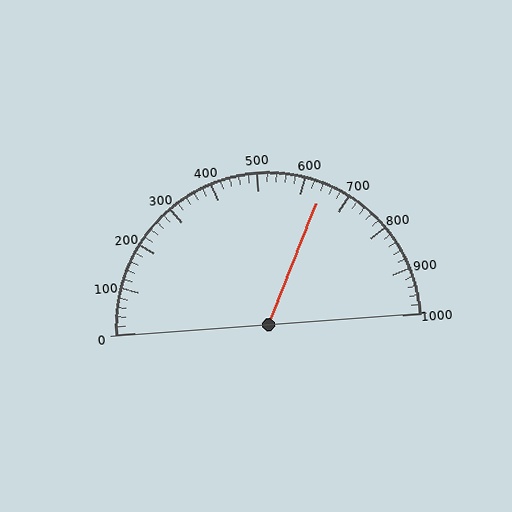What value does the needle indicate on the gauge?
The needle indicates approximately 640.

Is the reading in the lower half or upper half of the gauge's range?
The reading is in the upper half of the range (0 to 1000).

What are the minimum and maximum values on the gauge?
The gauge ranges from 0 to 1000.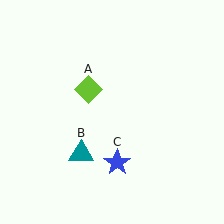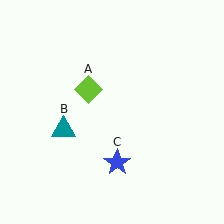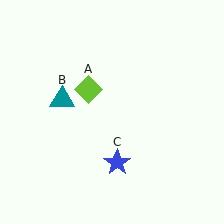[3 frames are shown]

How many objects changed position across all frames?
1 object changed position: teal triangle (object B).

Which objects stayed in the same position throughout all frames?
Lime diamond (object A) and blue star (object C) remained stationary.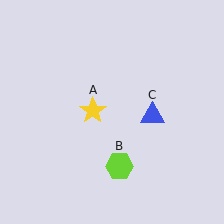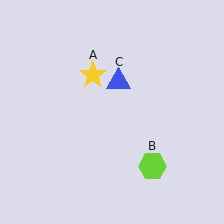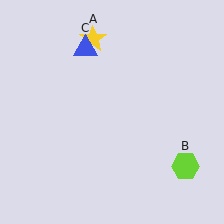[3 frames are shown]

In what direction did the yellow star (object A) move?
The yellow star (object A) moved up.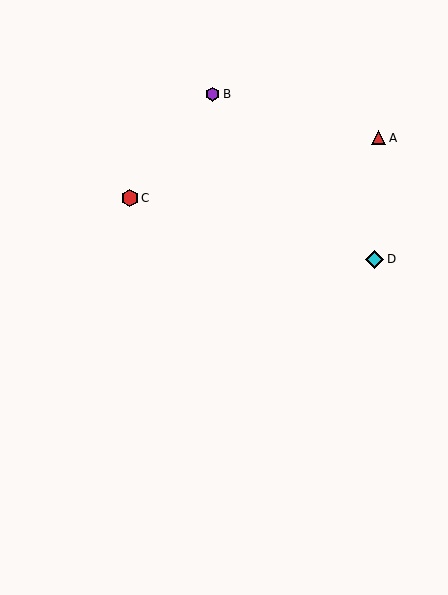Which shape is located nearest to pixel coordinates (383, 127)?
The red triangle (labeled A) at (378, 138) is nearest to that location.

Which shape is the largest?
The cyan diamond (labeled D) is the largest.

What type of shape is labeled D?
Shape D is a cyan diamond.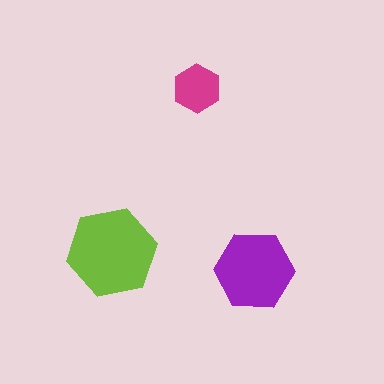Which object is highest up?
The magenta hexagon is topmost.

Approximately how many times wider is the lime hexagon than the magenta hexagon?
About 2 times wider.